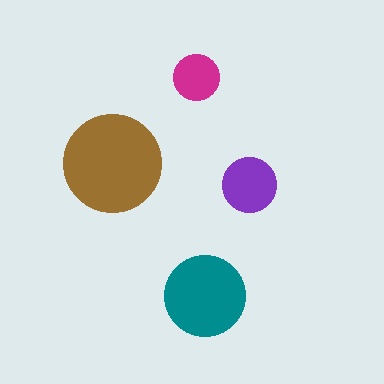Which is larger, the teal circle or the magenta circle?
The teal one.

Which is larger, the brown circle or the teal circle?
The brown one.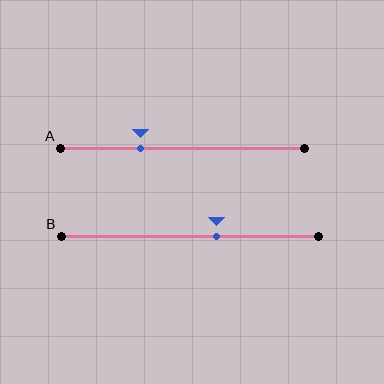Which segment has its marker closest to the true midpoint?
Segment B has its marker closest to the true midpoint.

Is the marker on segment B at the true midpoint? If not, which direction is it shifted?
No, the marker on segment B is shifted to the right by about 11% of the segment length.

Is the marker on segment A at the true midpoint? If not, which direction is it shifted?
No, the marker on segment A is shifted to the left by about 17% of the segment length.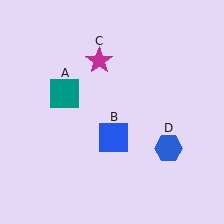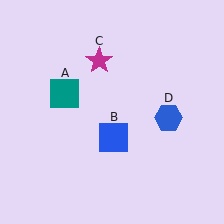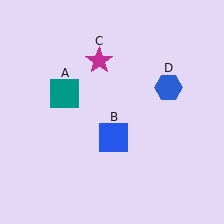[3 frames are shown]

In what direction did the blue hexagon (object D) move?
The blue hexagon (object D) moved up.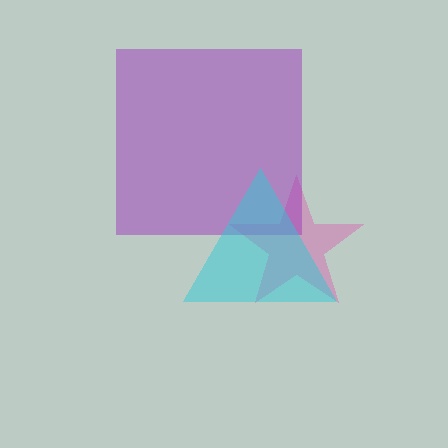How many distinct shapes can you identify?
There are 3 distinct shapes: a pink star, a purple square, a cyan triangle.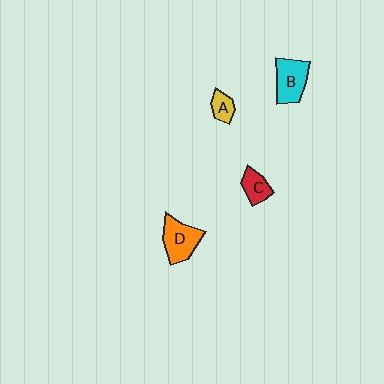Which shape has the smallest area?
Shape A (yellow).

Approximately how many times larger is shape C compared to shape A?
Approximately 1.3 times.